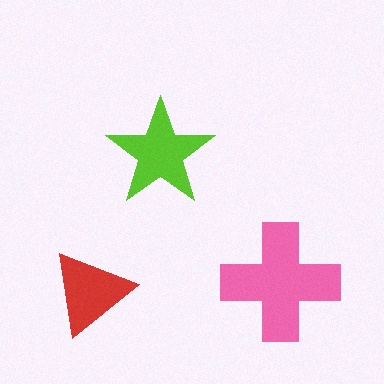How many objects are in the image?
There are 3 objects in the image.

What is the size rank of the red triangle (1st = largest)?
3rd.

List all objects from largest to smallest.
The pink cross, the lime star, the red triangle.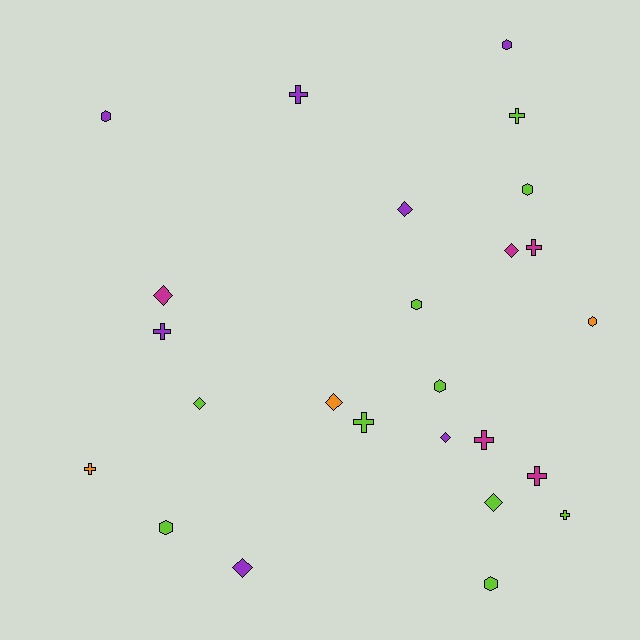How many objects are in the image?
There are 25 objects.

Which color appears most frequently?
Lime, with 10 objects.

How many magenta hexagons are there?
There are no magenta hexagons.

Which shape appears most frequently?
Cross, with 9 objects.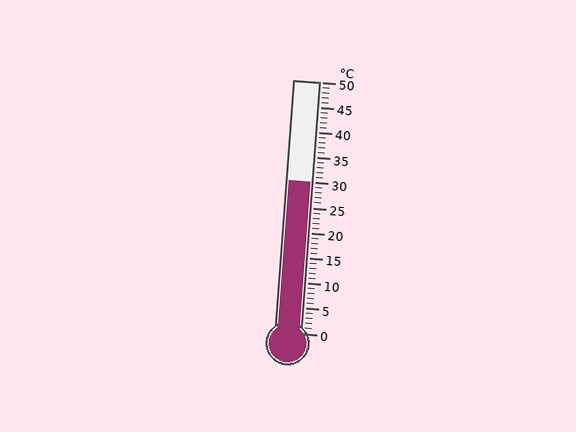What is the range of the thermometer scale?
The thermometer scale ranges from 0°C to 50°C.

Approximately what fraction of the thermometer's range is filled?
The thermometer is filled to approximately 60% of its range.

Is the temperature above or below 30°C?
The temperature is at 30°C.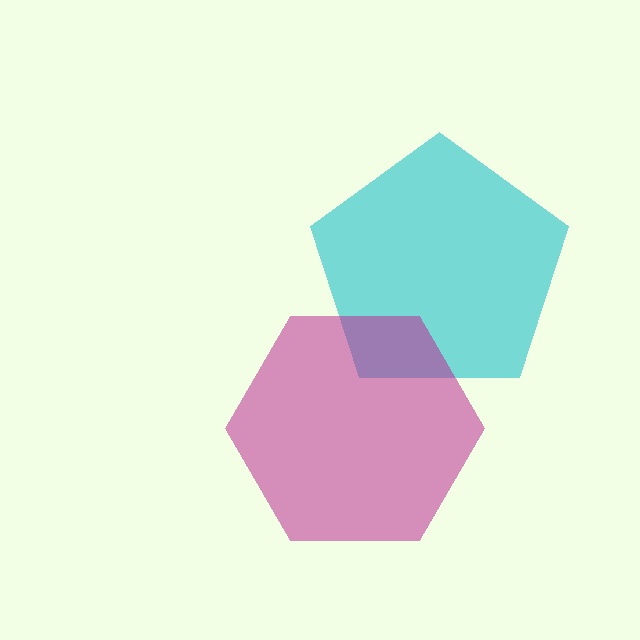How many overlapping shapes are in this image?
There are 2 overlapping shapes in the image.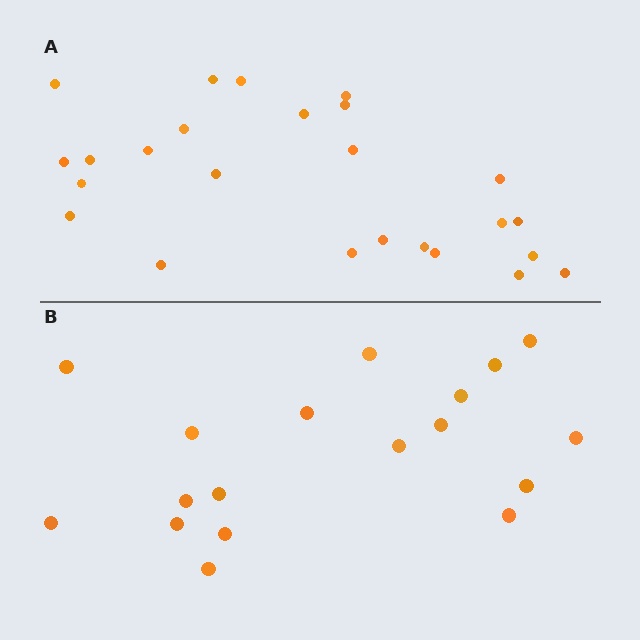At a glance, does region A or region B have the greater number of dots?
Region A (the top region) has more dots.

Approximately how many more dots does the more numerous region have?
Region A has roughly 8 or so more dots than region B.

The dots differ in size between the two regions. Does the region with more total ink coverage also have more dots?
No. Region B has more total ink coverage because its dots are larger, but region A actually contains more individual dots. Total area can be misleading — the number of items is what matters here.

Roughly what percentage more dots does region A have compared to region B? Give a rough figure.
About 40% more.